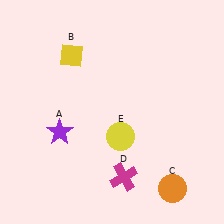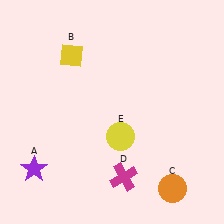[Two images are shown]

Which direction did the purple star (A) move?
The purple star (A) moved down.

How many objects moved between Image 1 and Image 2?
1 object moved between the two images.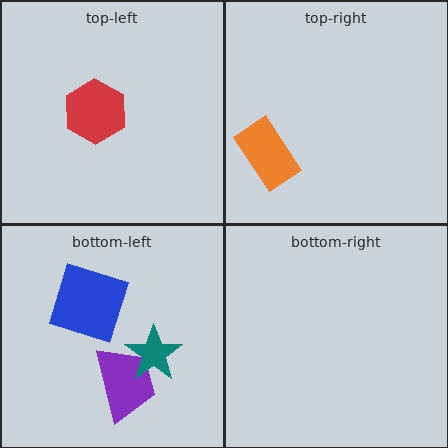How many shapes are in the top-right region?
1.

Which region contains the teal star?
The bottom-left region.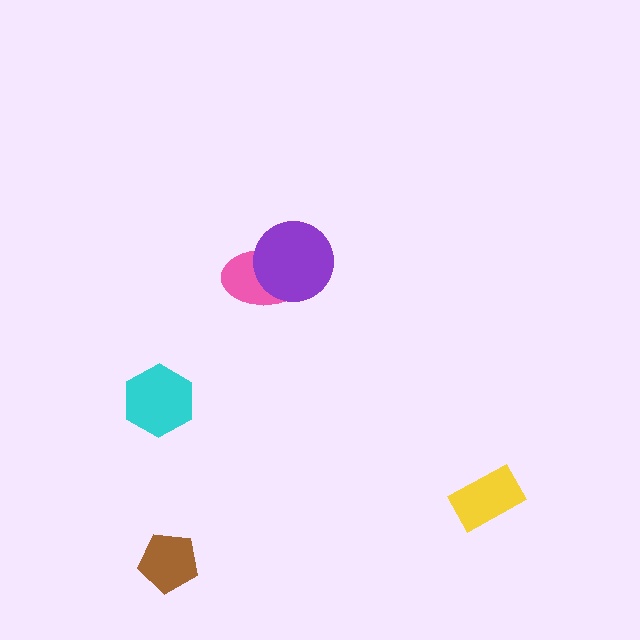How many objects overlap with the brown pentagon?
0 objects overlap with the brown pentagon.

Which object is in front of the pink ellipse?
The purple circle is in front of the pink ellipse.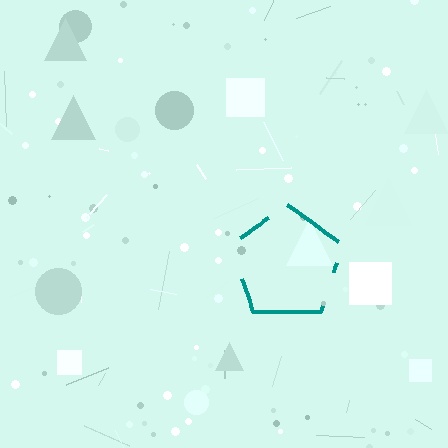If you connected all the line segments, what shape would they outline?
They would outline a pentagon.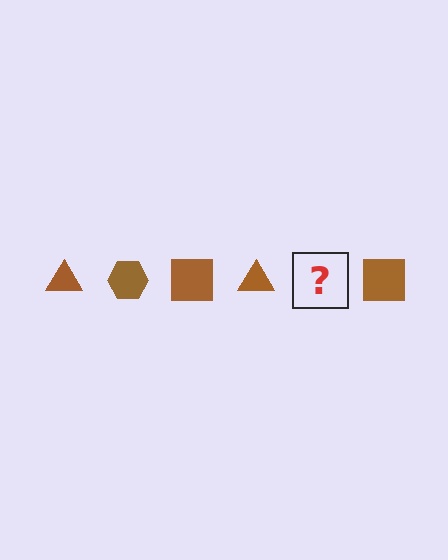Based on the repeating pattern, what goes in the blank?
The blank should be a brown hexagon.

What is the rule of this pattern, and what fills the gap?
The rule is that the pattern cycles through triangle, hexagon, square shapes in brown. The gap should be filled with a brown hexagon.